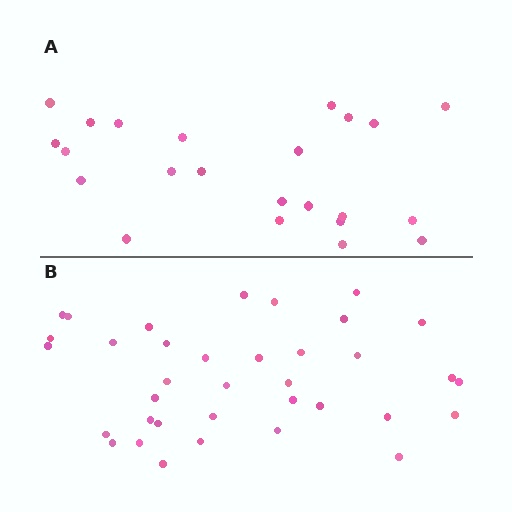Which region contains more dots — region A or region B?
Region B (the bottom region) has more dots.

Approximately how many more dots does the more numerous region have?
Region B has approximately 15 more dots than region A.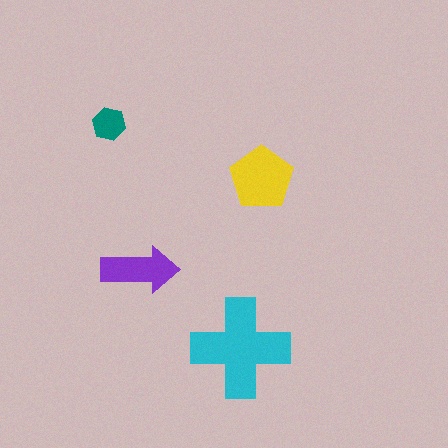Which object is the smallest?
The teal hexagon.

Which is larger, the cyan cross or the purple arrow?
The cyan cross.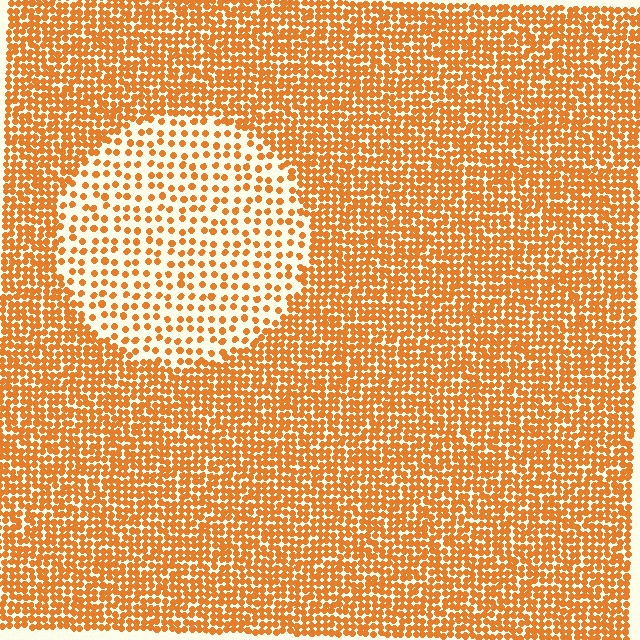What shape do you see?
I see a circle.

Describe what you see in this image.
The image contains small orange elements arranged at two different densities. A circle-shaped region is visible where the elements are less densely packed than the surrounding area.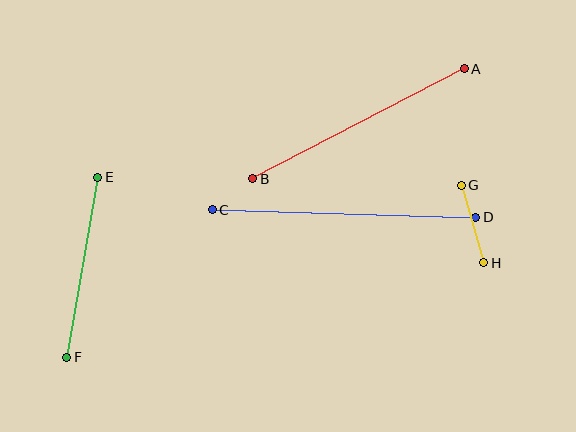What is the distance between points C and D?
The distance is approximately 264 pixels.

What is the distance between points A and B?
The distance is approximately 239 pixels.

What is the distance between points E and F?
The distance is approximately 183 pixels.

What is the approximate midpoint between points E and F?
The midpoint is at approximately (82, 267) pixels.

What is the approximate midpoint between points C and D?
The midpoint is at approximately (344, 214) pixels.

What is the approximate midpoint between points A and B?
The midpoint is at approximately (358, 124) pixels.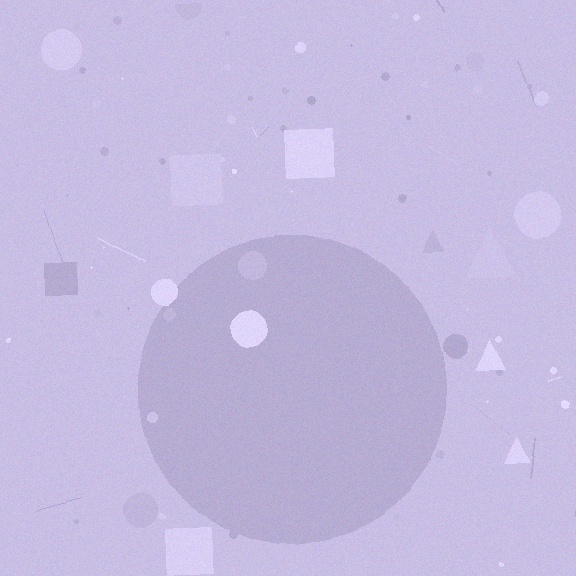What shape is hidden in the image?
A circle is hidden in the image.